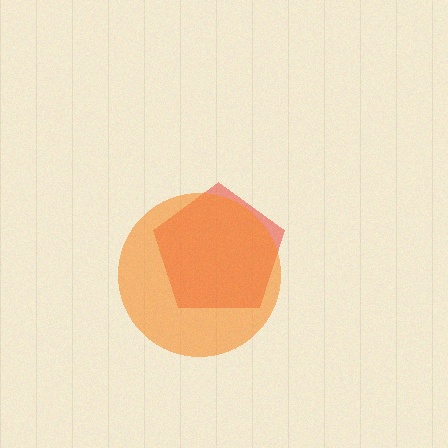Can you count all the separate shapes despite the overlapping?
Yes, there are 2 separate shapes.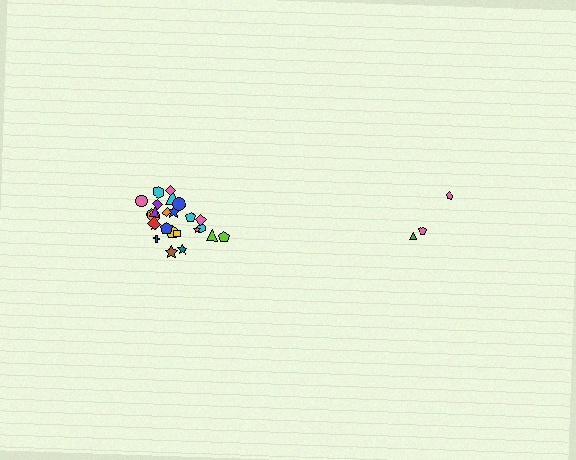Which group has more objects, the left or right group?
The left group.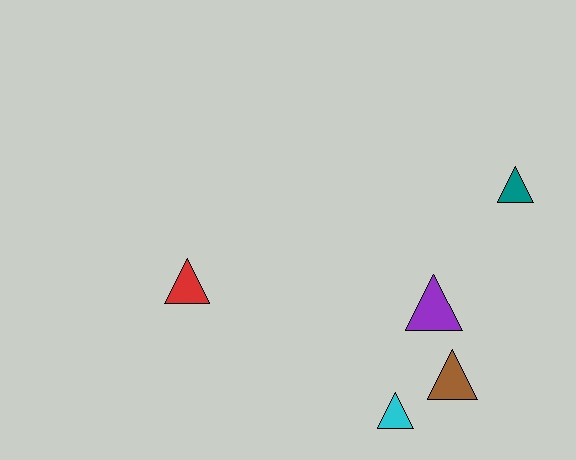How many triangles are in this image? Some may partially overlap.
There are 5 triangles.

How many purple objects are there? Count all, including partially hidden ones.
There is 1 purple object.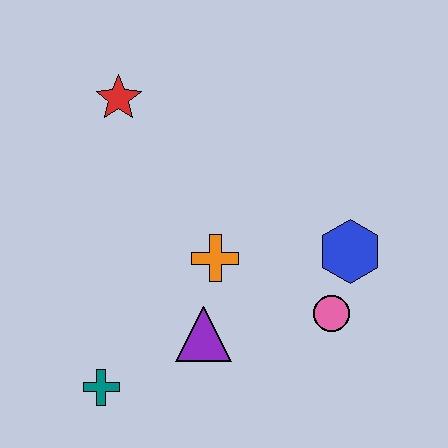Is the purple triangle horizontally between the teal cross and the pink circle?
Yes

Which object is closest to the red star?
The orange cross is closest to the red star.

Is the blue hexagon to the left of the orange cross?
No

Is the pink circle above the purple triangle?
Yes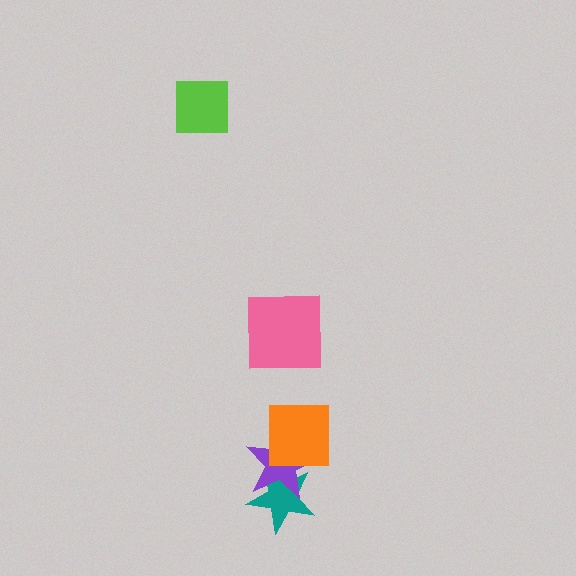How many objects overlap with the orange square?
1 object overlaps with the orange square.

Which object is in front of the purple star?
The orange square is in front of the purple star.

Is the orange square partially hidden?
No, no other shape covers it.